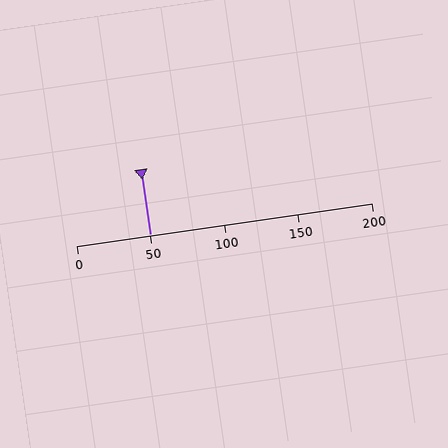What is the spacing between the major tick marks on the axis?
The major ticks are spaced 50 apart.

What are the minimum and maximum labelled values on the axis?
The axis runs from 0 to 200.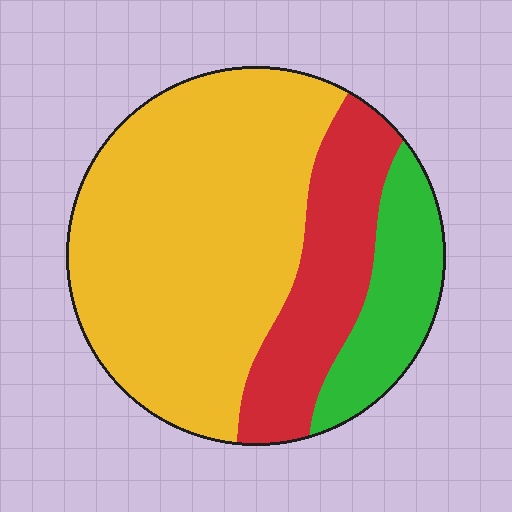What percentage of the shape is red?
Red takes up about one fifth (1/5) of the shape.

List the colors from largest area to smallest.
From largest to smallest: yellow, red, green.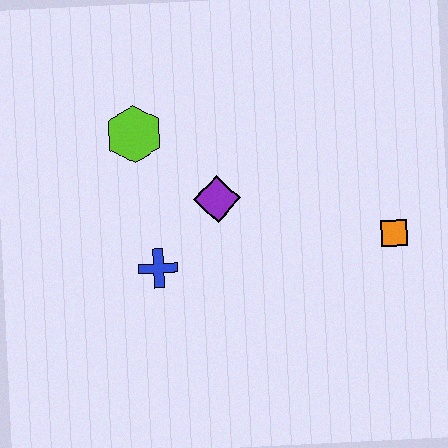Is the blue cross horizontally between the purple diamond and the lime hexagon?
Yes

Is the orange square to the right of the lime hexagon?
Yes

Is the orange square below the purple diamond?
Yes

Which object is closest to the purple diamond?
The blue cross is closest to the purple diamond.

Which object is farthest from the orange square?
The lime hexagon is farthest from the orange square.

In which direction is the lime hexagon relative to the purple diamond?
The lime hexagon is to the left of the purple diamond.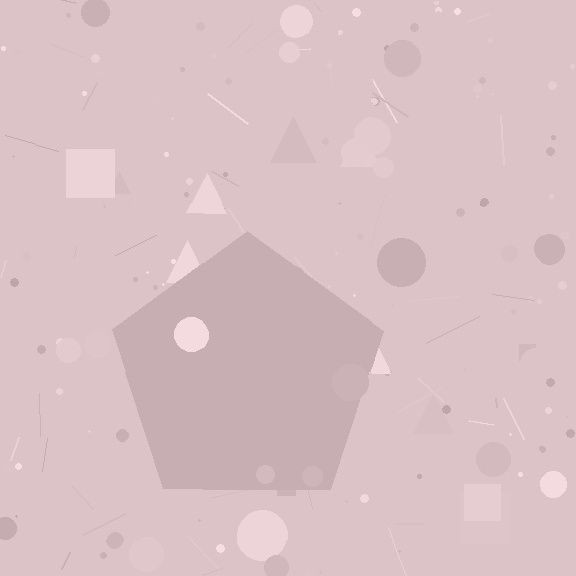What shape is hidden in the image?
A pentagon is hidden in the image.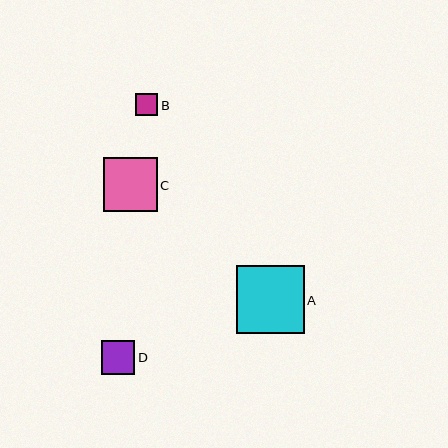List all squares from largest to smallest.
From largest to smallest: A, C, D, B.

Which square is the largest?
Square A is the largest with a size of approximately 68 pixels.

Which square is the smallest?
Square B is the smallest with a size of approximately 22 pixels.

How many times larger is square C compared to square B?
Square C is approximately 2.4 times the size of square B.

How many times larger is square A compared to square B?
Square A is approximately 3.0 times the size of square B.